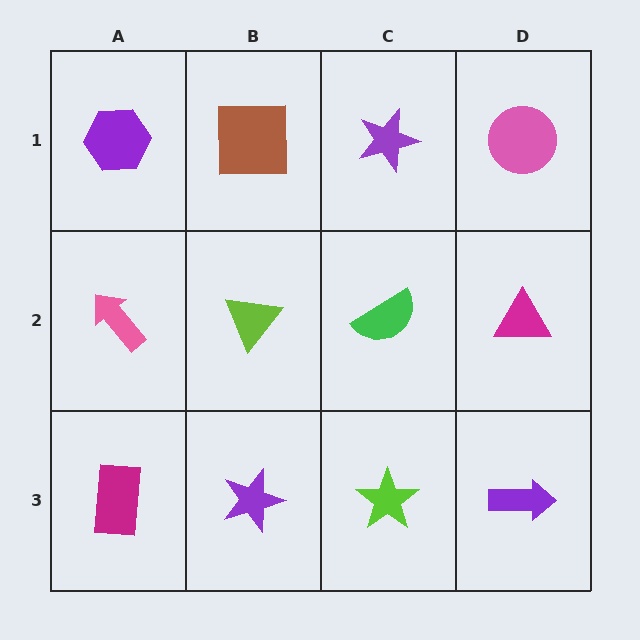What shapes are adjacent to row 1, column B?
A lime triangle (row 2, column B), a purple hexagon (row 1, column A), a purple star (row 1, column C).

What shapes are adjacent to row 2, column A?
A purple hexagon (row 1, column A), a magenta rectangle (row 3, column A), a lime triangle (row 2, column B).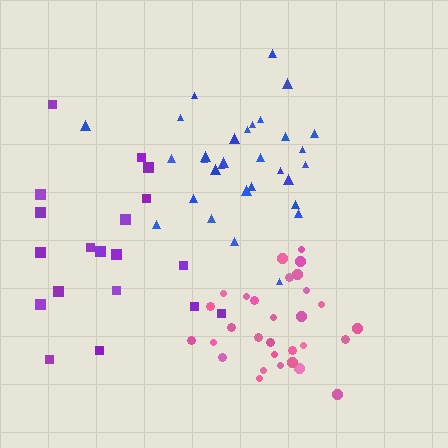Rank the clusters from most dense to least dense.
pink, blue, purple.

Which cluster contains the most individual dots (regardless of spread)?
Blue (31).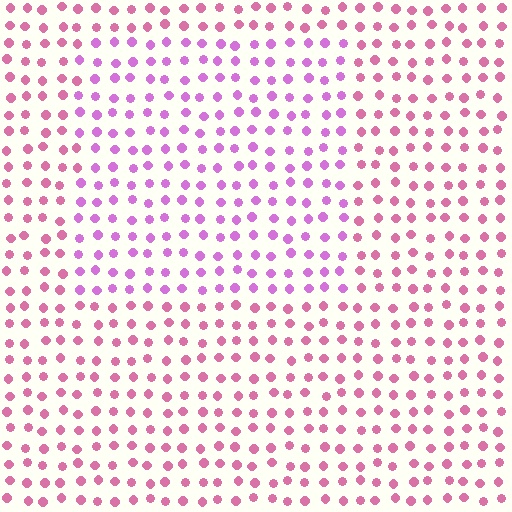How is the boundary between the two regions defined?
The boundary is defined purely by a slight shift in hue (about 32 degrees). Spacing, size, and orientation are identical on both sides.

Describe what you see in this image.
The image is filled with small pink elements in a uniform arrangement. A rectangle-shaped region is visible where the elements are tinted to a slightly different hue, forming a subtle color boundary.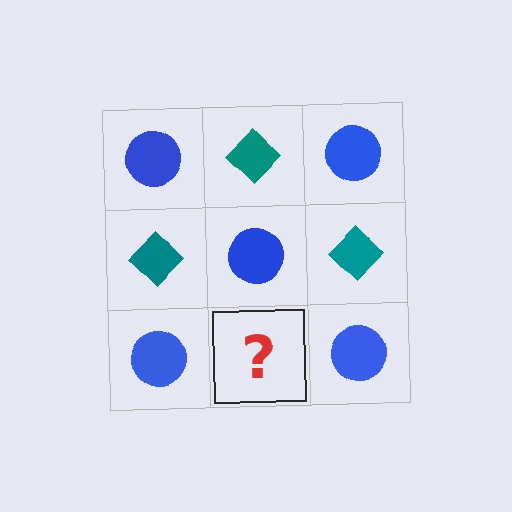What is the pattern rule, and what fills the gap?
The rule is that it alternates blue circle and teal diamond in a checkerboard pattern. The gap should be filled with a teal diamond.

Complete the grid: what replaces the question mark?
The question mark should be replaced with a teal diamond.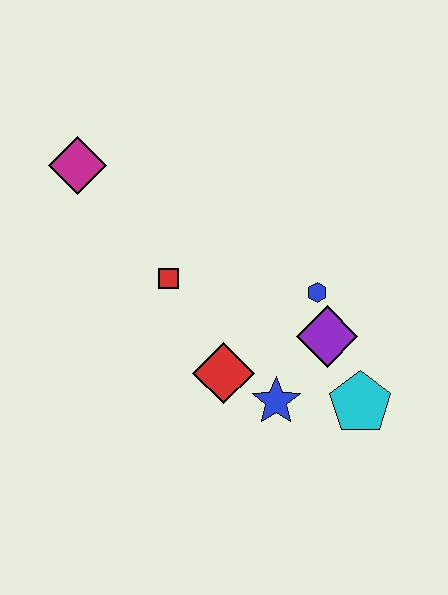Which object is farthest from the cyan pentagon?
The magenta diamond is farthest from the cyan pentagon.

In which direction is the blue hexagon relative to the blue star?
The blue hexagon is above the blue star.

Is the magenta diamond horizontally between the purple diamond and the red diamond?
No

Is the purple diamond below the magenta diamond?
Yes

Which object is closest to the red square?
The red diamond is closest to the red square.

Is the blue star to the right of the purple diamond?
No